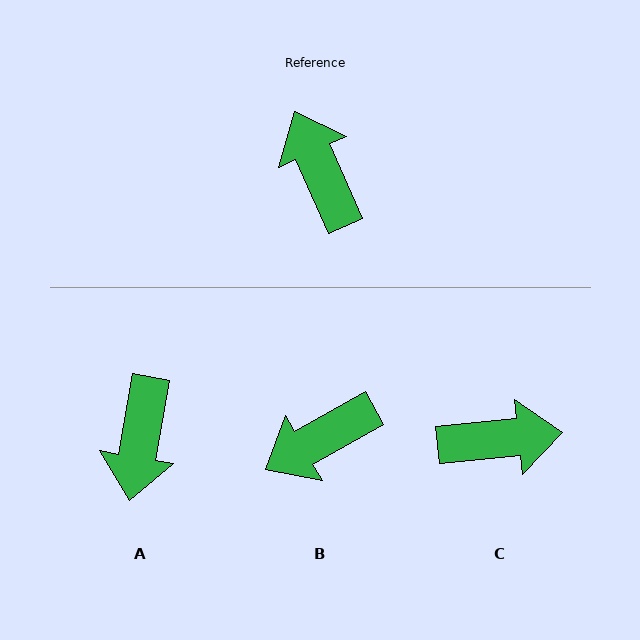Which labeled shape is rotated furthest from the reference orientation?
A, about 146 degrees away.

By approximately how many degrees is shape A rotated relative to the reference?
Approximately 146 degrees counter-clockwise.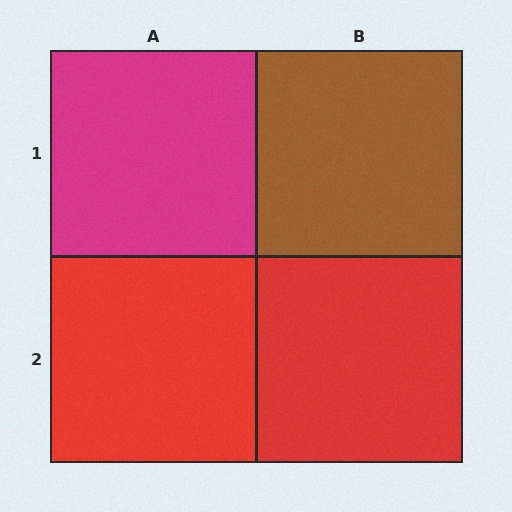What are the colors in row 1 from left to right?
Magenta, brown.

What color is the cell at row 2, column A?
Red.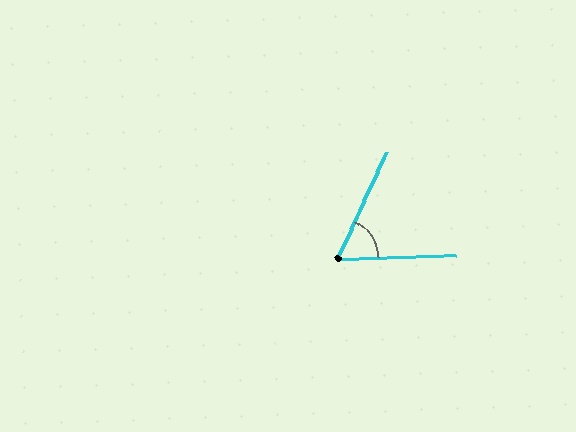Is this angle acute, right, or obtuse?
It is acute.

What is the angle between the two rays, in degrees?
Approximately 64 degrees.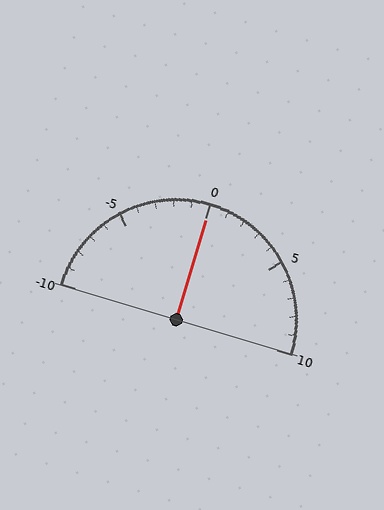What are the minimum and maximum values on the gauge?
The gauge ranges from -10 to 10.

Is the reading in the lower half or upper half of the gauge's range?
The reading is in the upper half of the range (-10 to 10).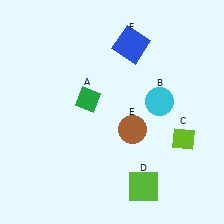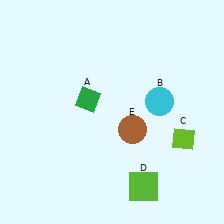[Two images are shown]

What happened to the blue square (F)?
The blue square (F) was removed in Image 2. It was in the top-right area of Image 1.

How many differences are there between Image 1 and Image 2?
There is 1 difference between the two images.